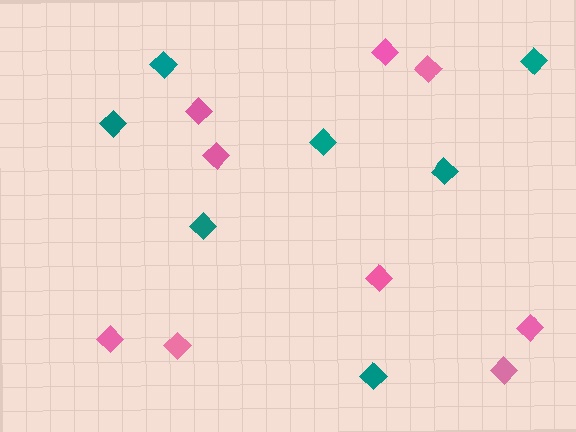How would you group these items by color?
There are 2 groups: one group of pink diamonds (9) and one group of teal diamonds (7).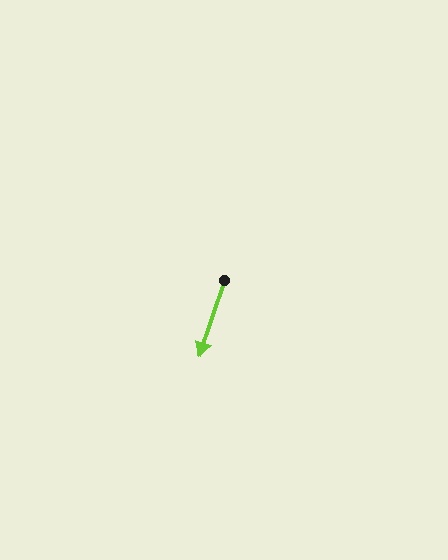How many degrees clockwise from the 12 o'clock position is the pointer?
Approximately 198 degrees.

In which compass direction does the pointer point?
South.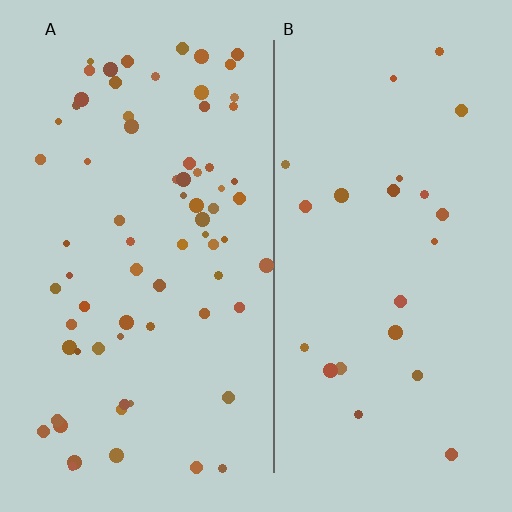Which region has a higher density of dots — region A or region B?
A (the left).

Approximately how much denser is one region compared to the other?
Approximately 3.0× — region A over region B.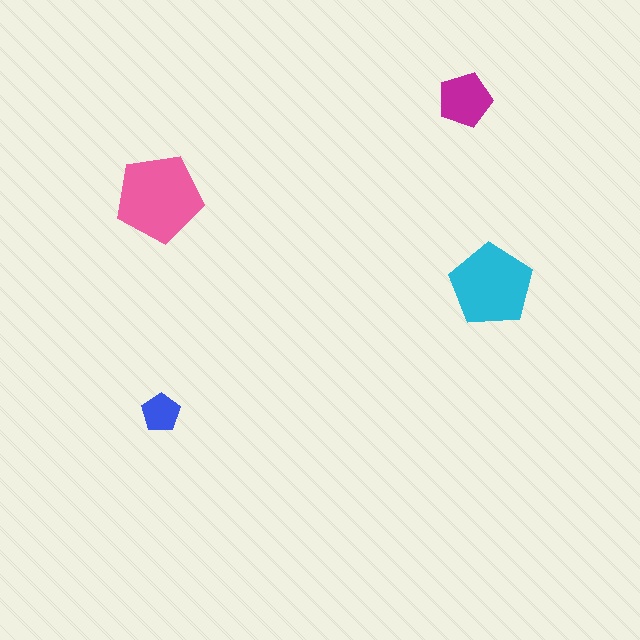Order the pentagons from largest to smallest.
the pink one, the cyan one, the magenta one, the blue one.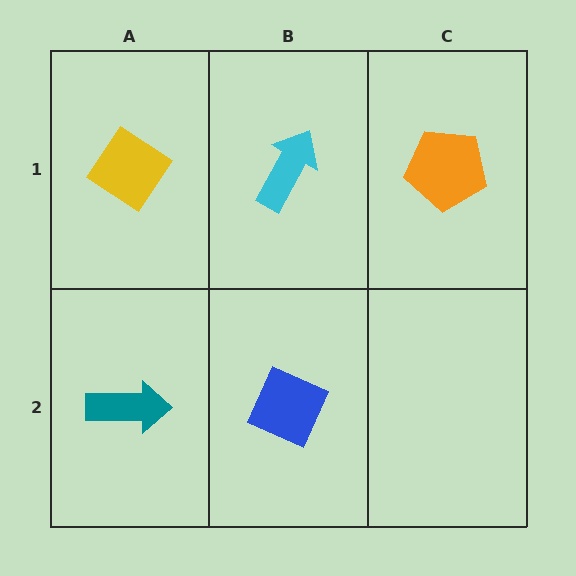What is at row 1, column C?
An orange pentagon.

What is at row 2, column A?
A teal arrow.